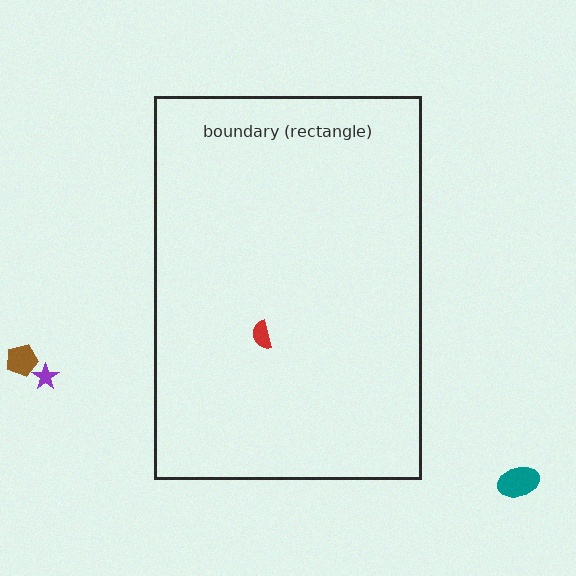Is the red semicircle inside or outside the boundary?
Inside.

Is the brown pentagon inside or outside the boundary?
Outside.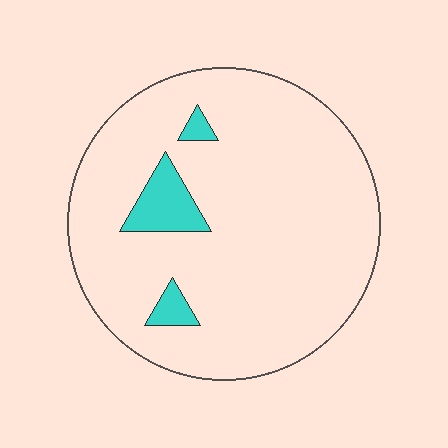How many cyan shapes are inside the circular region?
3.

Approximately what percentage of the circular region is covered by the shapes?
Approximately 10%.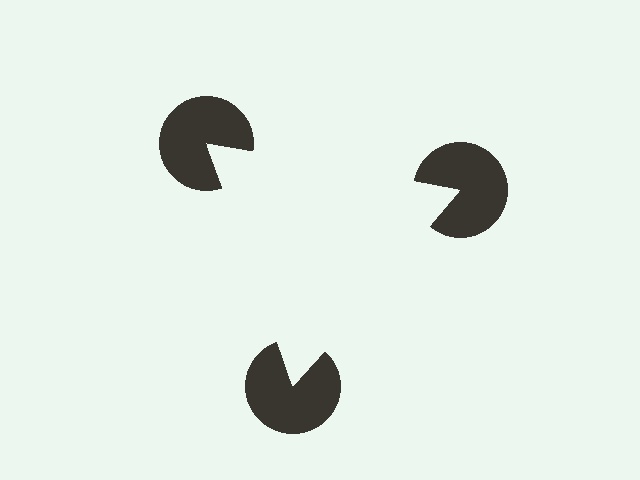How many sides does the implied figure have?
3 sides.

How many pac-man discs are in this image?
There are 3 — one at each vertex of the illusory triangle.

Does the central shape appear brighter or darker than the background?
It typically appears slightly brighter than the background, even though no actual brightness change is drawn.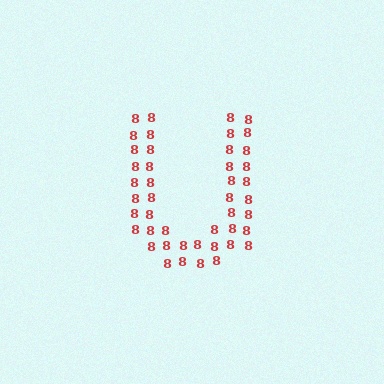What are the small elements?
The small elements are digit 8's.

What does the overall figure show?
The overall figure shows the letter U.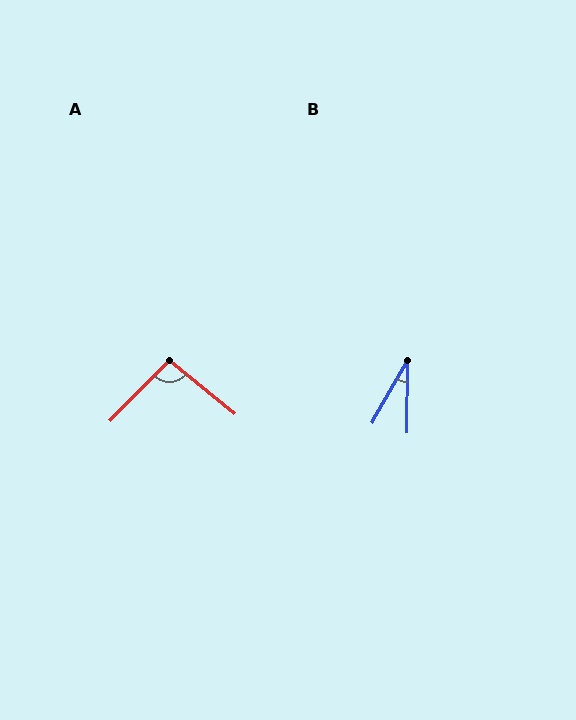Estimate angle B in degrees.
Approximately 29 degrees.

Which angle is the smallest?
B, at approximately 29 degrees.